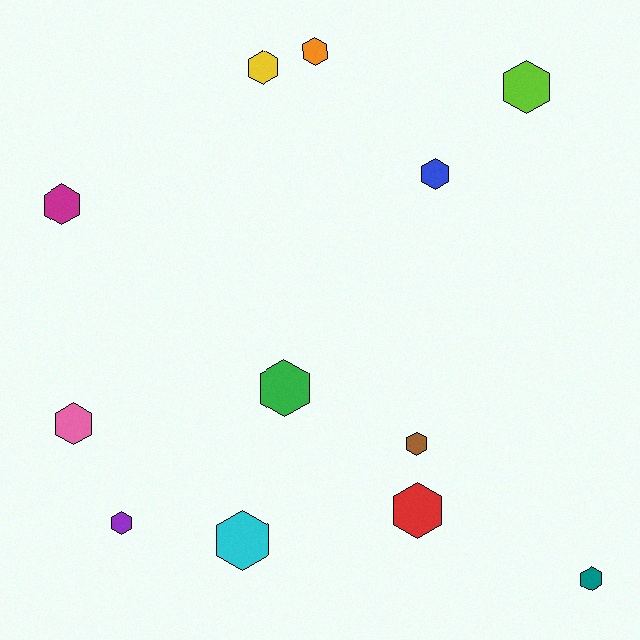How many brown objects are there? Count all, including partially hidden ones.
There is 1 brown object.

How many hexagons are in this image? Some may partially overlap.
There are 12 hexagons.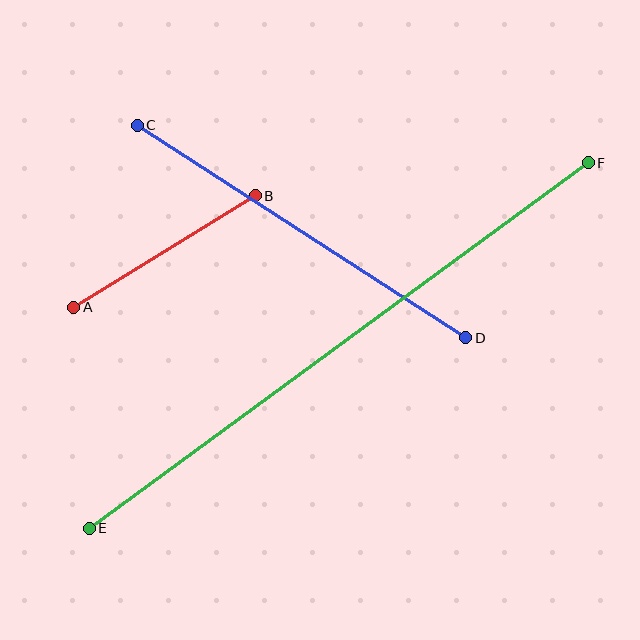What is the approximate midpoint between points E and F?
The midpoint is at approximately (339, 346) pixels.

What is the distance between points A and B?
The distance is approximately 213 pixels.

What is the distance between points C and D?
The distance is approximately 392 pixels.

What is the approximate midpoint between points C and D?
The midpoint is at approximately (301, 232) pixels.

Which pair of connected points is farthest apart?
Points E and F are farthest apart.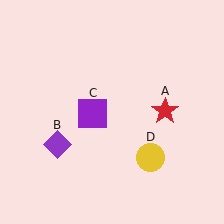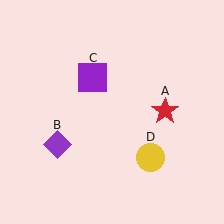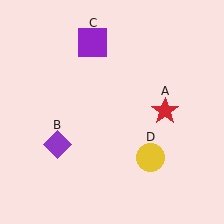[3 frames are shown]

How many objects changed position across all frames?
1 object changed position: purple square (object C).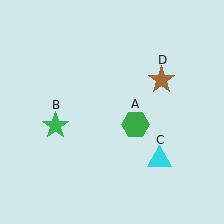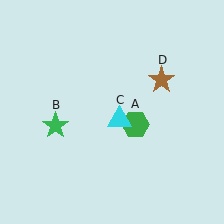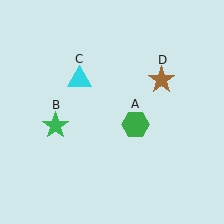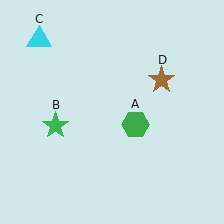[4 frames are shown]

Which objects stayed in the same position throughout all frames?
Green hexagon (object A) and green star (object B) and brown star (object D) remained stationary.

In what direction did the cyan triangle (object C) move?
The cyan triangle (object C) moved up and to the left.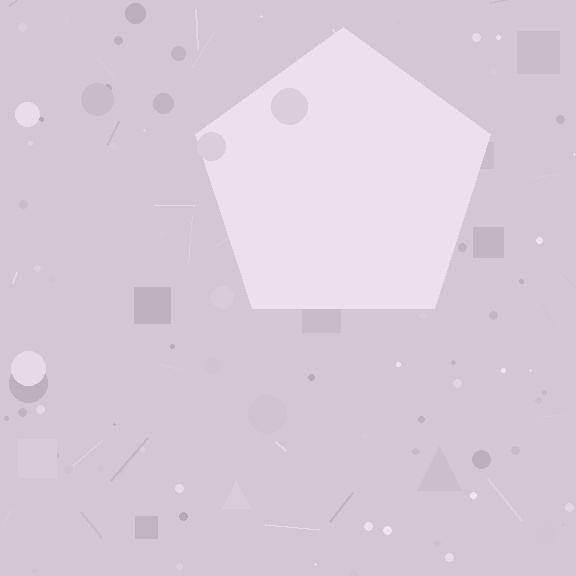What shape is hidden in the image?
A pentagon is hidden in the image.